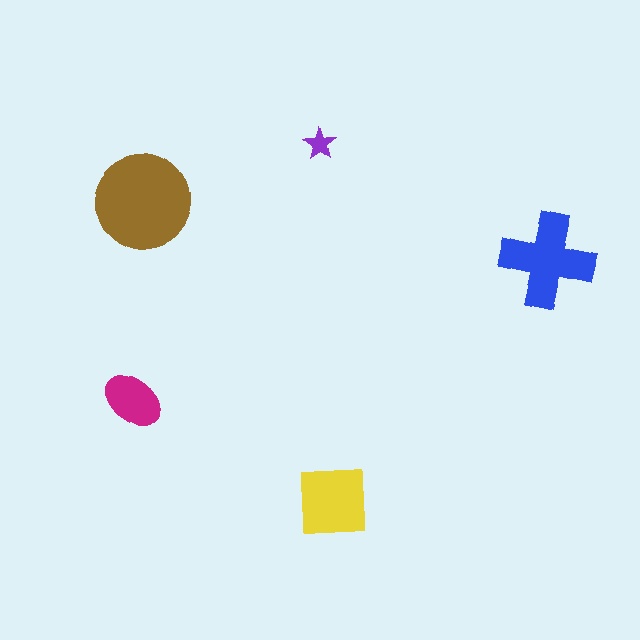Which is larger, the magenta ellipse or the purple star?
The magenta ellipse.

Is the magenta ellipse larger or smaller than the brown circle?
Smaller.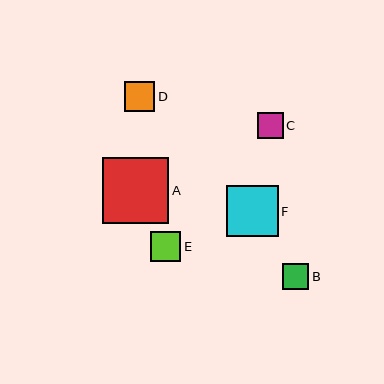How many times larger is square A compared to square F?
Square A is approximately 1.3 times the size of square F.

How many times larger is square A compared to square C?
Square A is approximately 2.5 times the size of square C.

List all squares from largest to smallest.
From largest to smallest: A, F, E, D, B, C.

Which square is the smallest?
Square C is the smallest with a size of approximately 26 pixels.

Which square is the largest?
Square A is the largest with a size of approximately 66 pixels.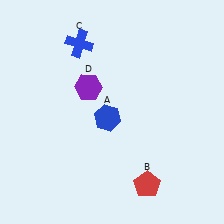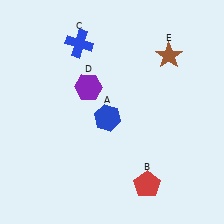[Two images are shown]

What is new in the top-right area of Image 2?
A brown star (E) was added in the top-right area of Image 2.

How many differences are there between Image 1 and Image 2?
There is 1 difference between the two images.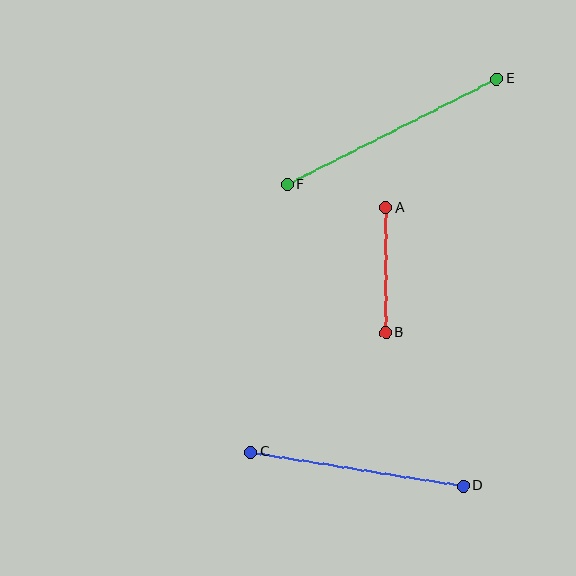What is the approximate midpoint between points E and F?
The midpoint is at approximately (392, 132) pixels.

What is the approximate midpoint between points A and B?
The midpoint is at approximately (386, 270) pixels.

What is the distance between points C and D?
The distance is approximately 215 pixels.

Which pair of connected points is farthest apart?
Points E and F are farthest apart.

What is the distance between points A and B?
The distance is approximately 125 pixels.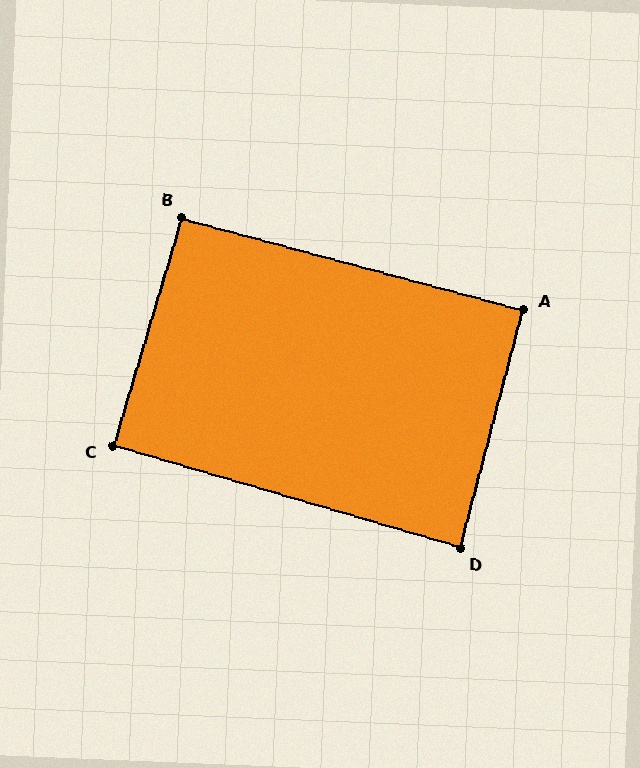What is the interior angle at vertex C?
Approximately 90 degrees (approximately right).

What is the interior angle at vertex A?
Approximately 90 degrees (approximately right).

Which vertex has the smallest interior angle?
D, at approximately 88 degrees.